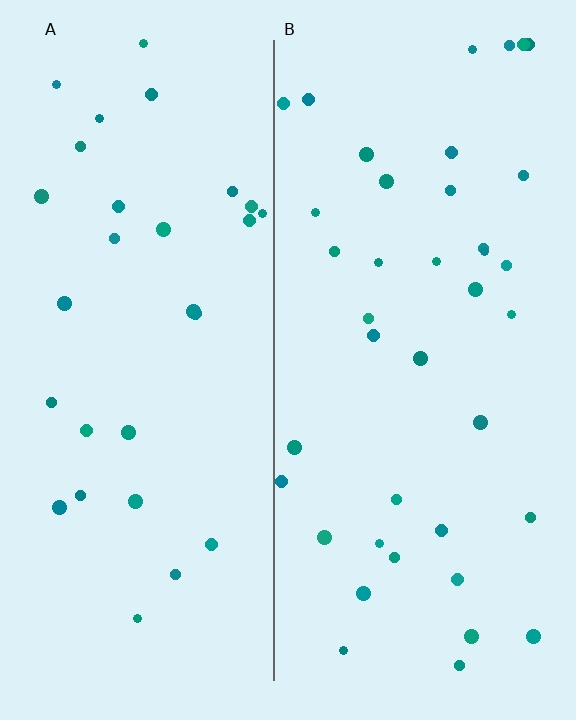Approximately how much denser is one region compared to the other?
Approximately 1.4× — region B over region A.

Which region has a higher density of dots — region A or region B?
B (the right).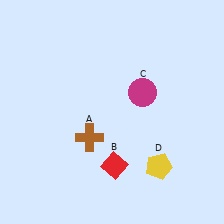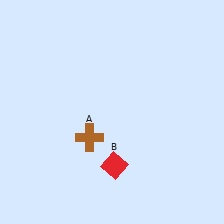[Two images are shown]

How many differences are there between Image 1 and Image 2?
There are 2 differences between the two images.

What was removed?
The yellow pentagon (D), the magenta circle (C) were removed in Image 2.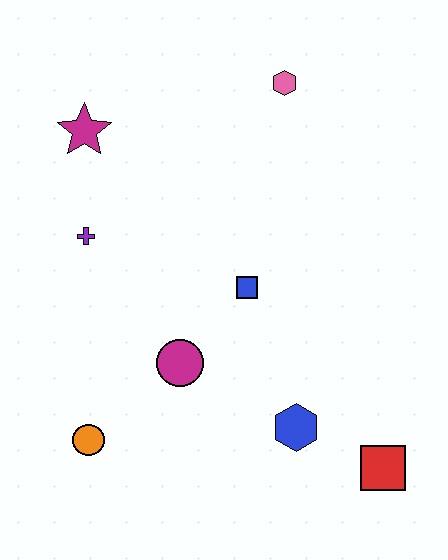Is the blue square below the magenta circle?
No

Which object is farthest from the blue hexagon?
The magenta star is farthest from the blue hexagon.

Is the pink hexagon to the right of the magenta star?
Yes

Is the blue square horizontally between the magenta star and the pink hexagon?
Yes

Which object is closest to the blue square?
The magenta circle is closest to the blue square.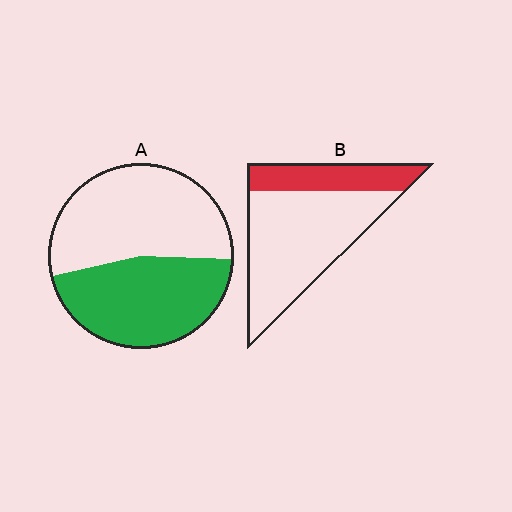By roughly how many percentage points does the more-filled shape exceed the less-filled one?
By roughly 20 percentage points (A over B).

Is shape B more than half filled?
No.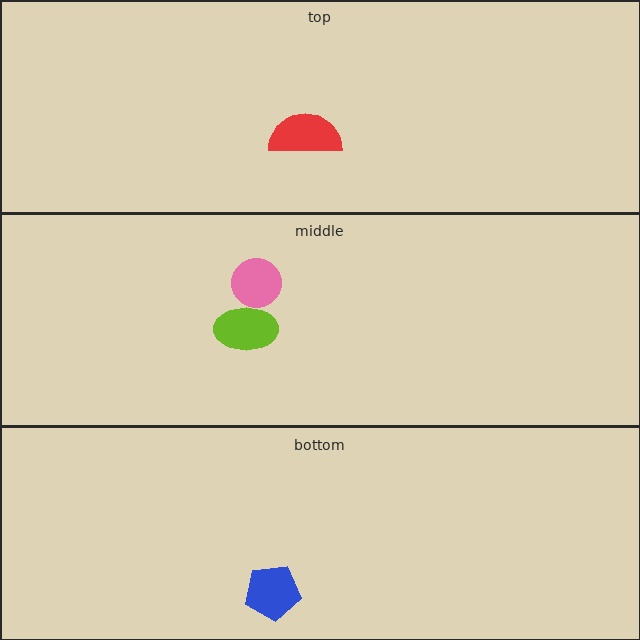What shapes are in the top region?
The red semicircle.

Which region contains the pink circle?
The middle region.